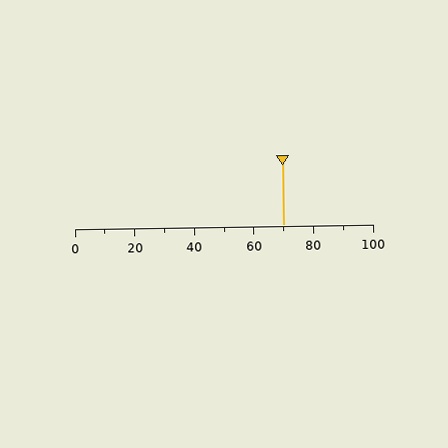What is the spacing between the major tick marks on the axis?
The major ticks are spaced 20 apart.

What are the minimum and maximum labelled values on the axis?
The axis runs from 0 to 100.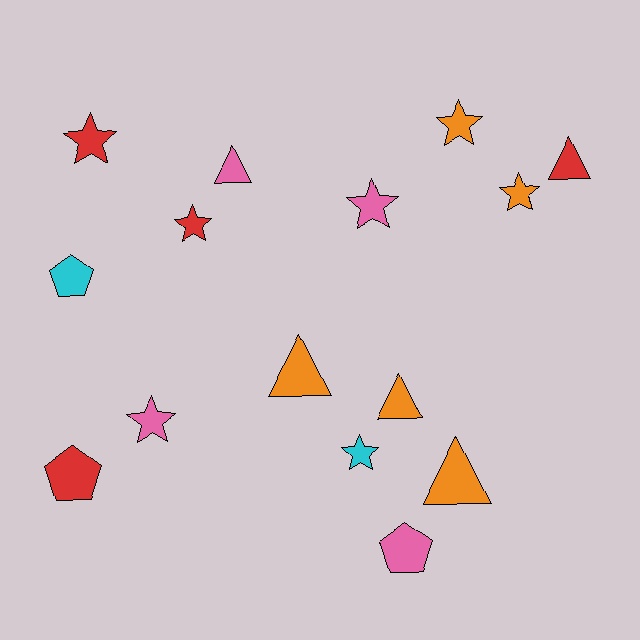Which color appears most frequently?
Orange, with 5 objects.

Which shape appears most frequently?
Star, with 7 objects.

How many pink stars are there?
There are 2 pink stars.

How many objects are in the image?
There are 15 objects.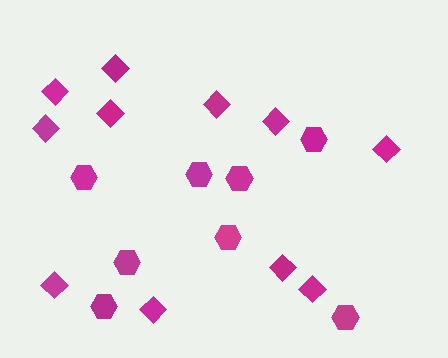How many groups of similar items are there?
There are 2 groups: one group of diamonds (11) and one group of hexagons (8).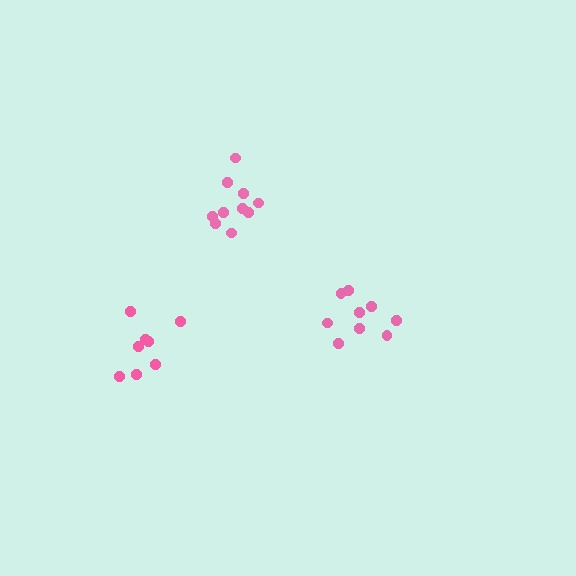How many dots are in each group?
Group 1: 8 dots, Group 2: 10 dots, Group 3: 9 dots (27 total).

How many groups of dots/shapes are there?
There are 3 groups.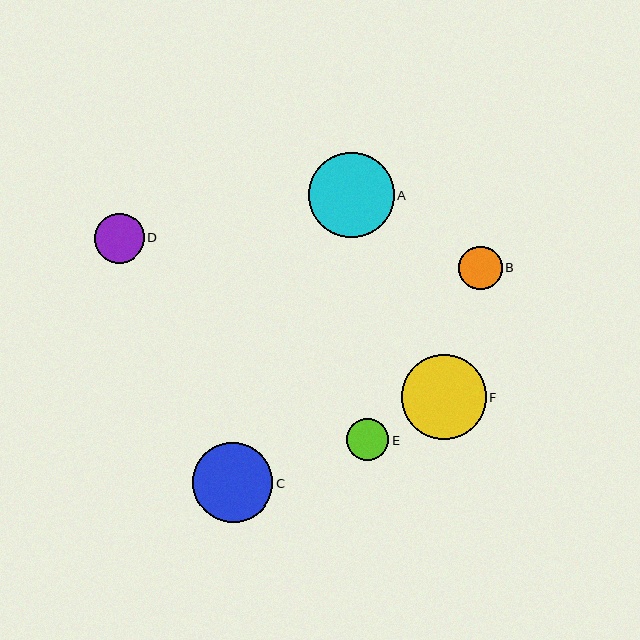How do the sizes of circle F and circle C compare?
Circle F and circle C are approximately the same size.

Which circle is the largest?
Circle A is the largest with a size of approximately 85 pixels.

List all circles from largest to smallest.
From largest to smallest: A, F, C, D, B, E.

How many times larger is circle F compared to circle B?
Circle F is approximately 2.0 times the size of circle B.